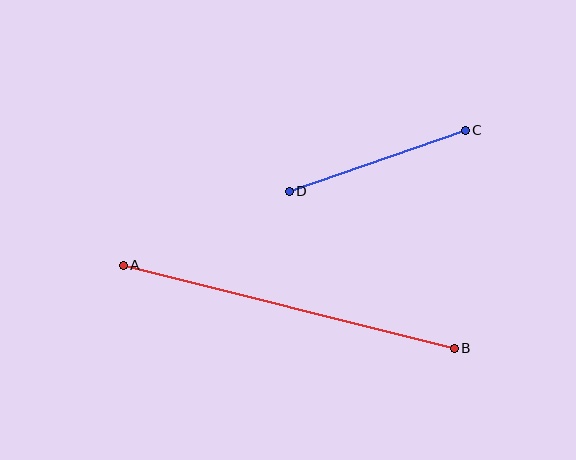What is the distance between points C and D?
The distance is approximately 186 pixels.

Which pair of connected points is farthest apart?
Points A and B are farthest apart.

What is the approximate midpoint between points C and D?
The midpoint is at approximately (377, 161) pixels.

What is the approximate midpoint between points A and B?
The midpoint is at approximately (289, 307) pixels.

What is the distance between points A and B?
The distance is approximately 341 pixels.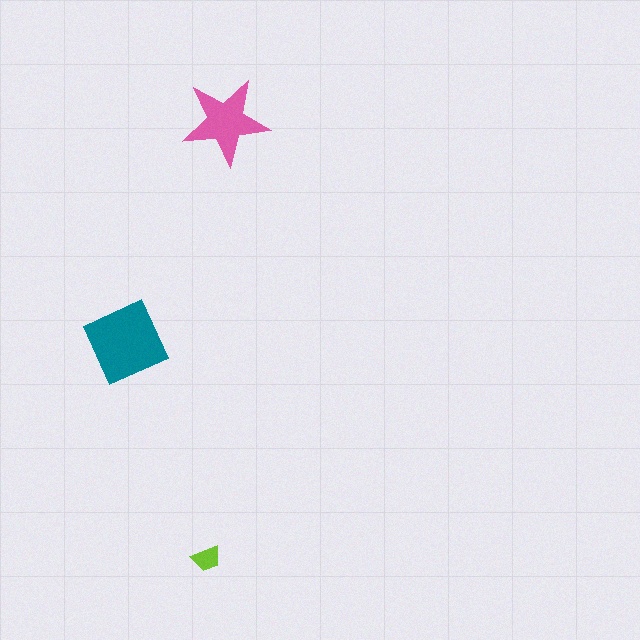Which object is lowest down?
The lime trapezoid is bottommost.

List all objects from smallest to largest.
The lime trapezoid, the pink star, the teal diamond.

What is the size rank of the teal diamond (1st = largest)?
1st.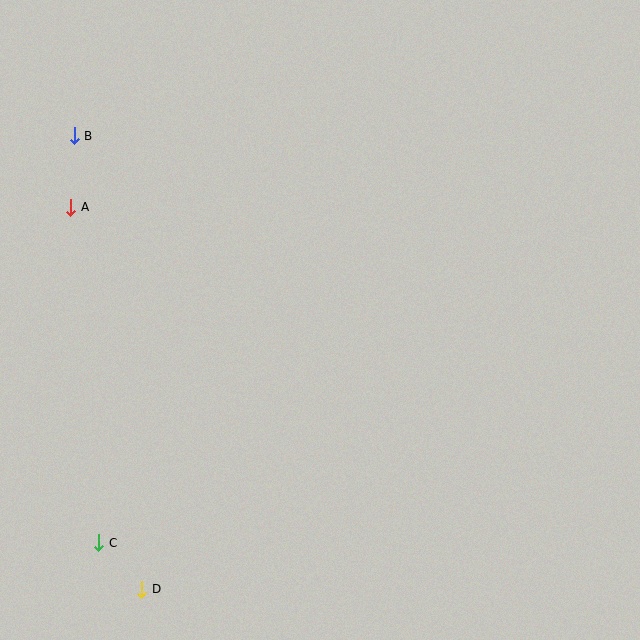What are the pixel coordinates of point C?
Point C is at (99, 543).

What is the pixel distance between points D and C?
The distance between D and C is 63 pixels.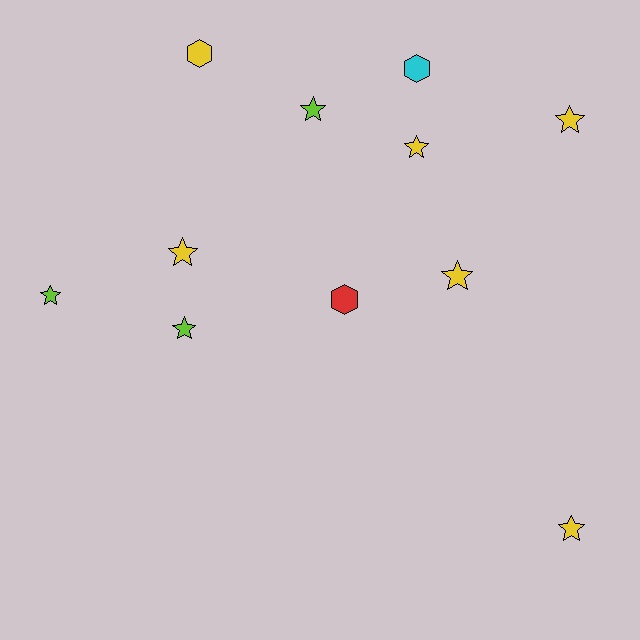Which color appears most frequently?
Yellow, with 6 objects.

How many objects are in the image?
There are 11 objects.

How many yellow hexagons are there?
There is 1 yellow hexagon.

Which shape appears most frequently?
Star, with 8 objects.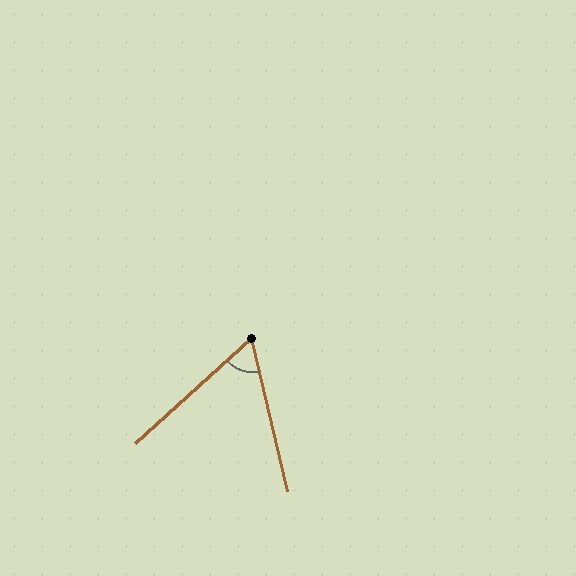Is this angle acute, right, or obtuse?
It is acute.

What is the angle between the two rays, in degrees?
Approximately 61 degrees.